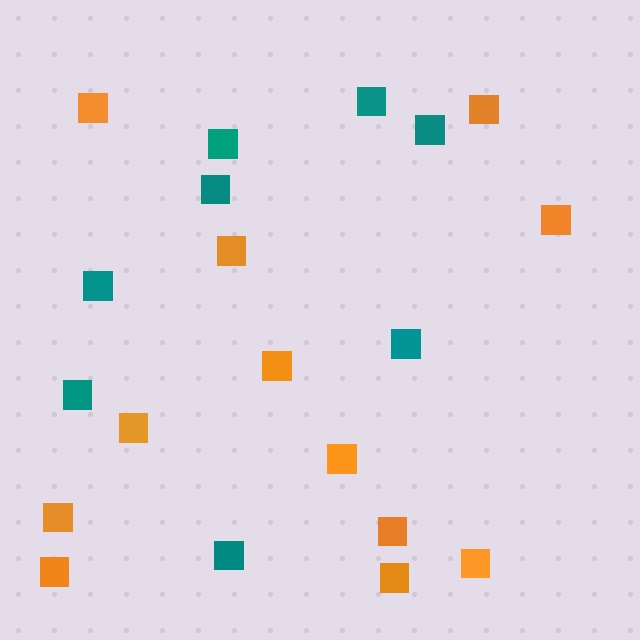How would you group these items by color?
There are 2 groups: one group of orange squares (12) and one group of teal squares (8).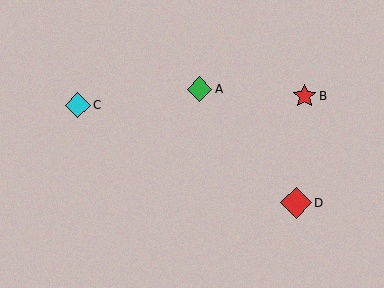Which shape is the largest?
The red diamond (labeled D) is the largest.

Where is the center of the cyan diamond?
The center of the cyan diamond is at (78, 105).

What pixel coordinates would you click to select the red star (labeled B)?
Click at (304, 96) to select the red star B.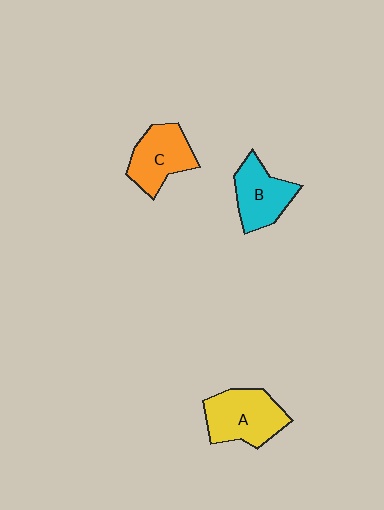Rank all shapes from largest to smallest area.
From largest to smallest: A (yellow), C (orange), B (cyan).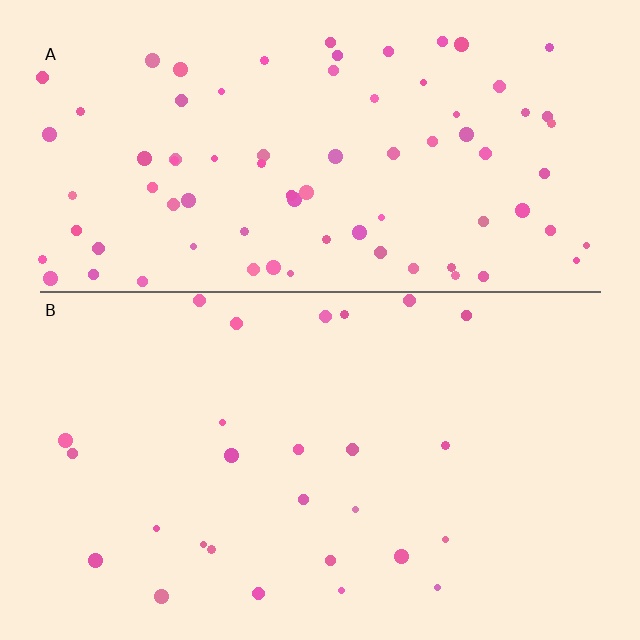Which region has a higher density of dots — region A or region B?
A (the top).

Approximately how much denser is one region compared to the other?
Approximately 3.1× — region A over region B.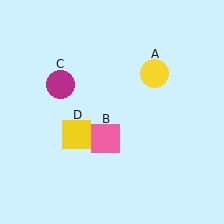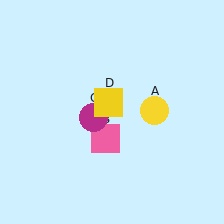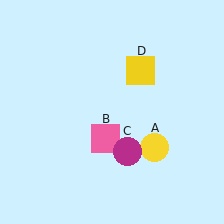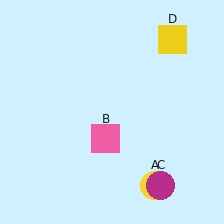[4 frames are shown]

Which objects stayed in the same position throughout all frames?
Pink square (object B) remained stationary.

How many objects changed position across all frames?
3 objects changed position: yellow circle (object A), magenta circle (object C), yellow square (object D).